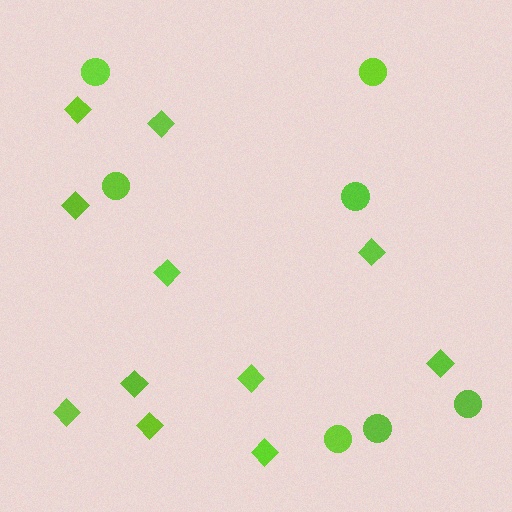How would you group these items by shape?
There are 2 groups: one group of circles (7) and one group of diamonds (11).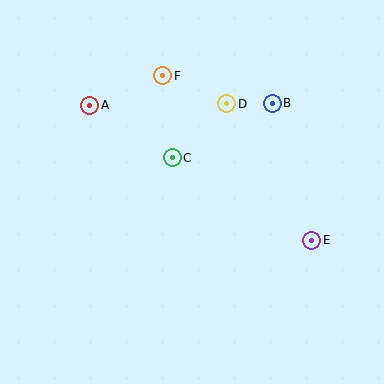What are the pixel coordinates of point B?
Point B is at (272, 103).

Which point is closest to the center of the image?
Point C at (172, 158) is closest to the center.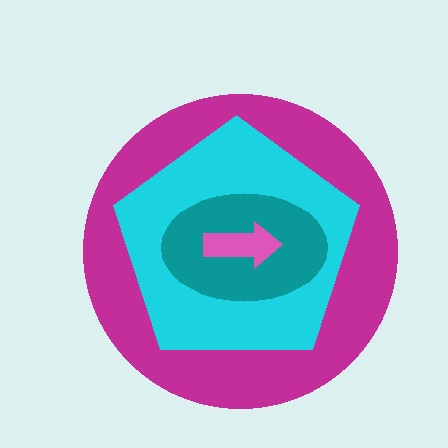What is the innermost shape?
The pink arrow.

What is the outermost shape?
The magenta circle.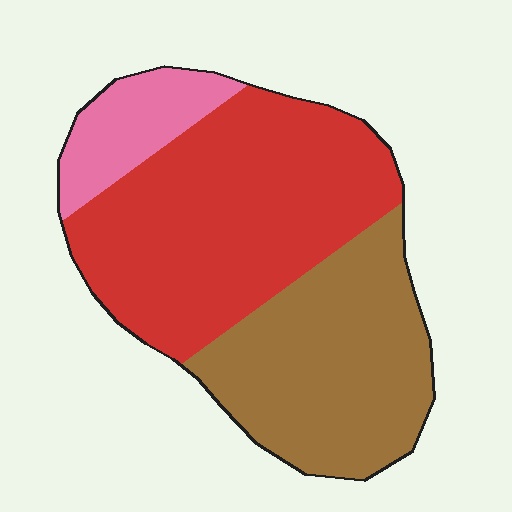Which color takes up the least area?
Pink, at roughly 10%.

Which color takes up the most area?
Red, at roughly 50%.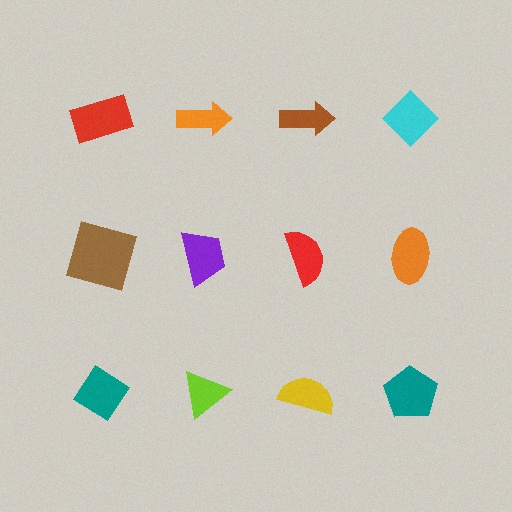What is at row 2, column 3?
A red semicircle.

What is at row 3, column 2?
A lime triangle.